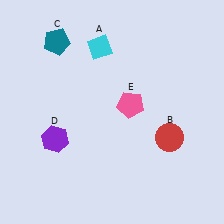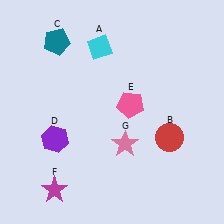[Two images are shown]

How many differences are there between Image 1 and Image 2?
There are 2 differences between the two images.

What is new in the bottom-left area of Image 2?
A magenta star (F) was added in the bottom-left area of Image 2.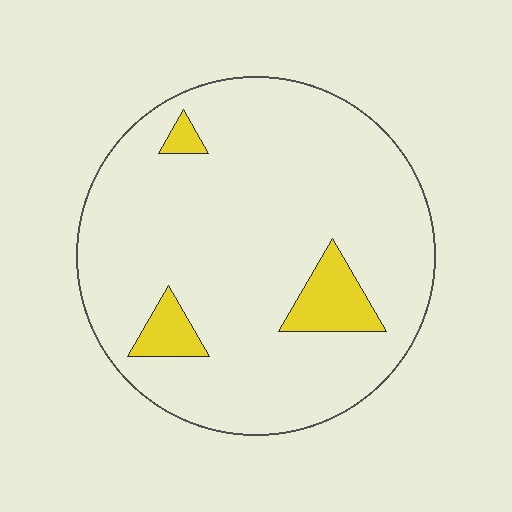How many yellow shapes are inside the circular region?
3.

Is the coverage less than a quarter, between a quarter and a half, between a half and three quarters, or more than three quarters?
Less than a quarter.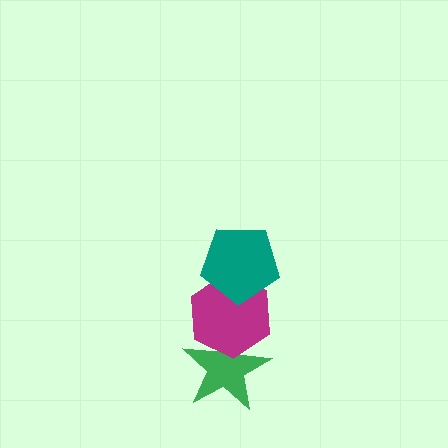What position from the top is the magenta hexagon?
The magenta hexagon is 2nd from the top.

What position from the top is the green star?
The green star is 3rd from the top.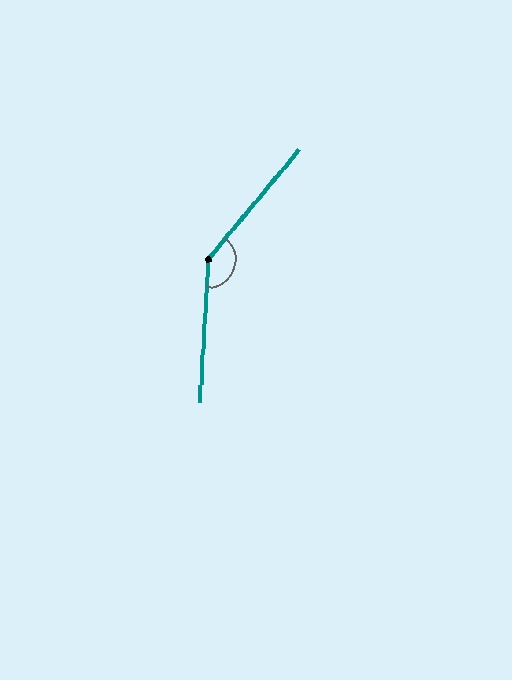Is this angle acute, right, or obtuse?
It is obtuse.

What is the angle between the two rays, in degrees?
Approximately 144 degrees.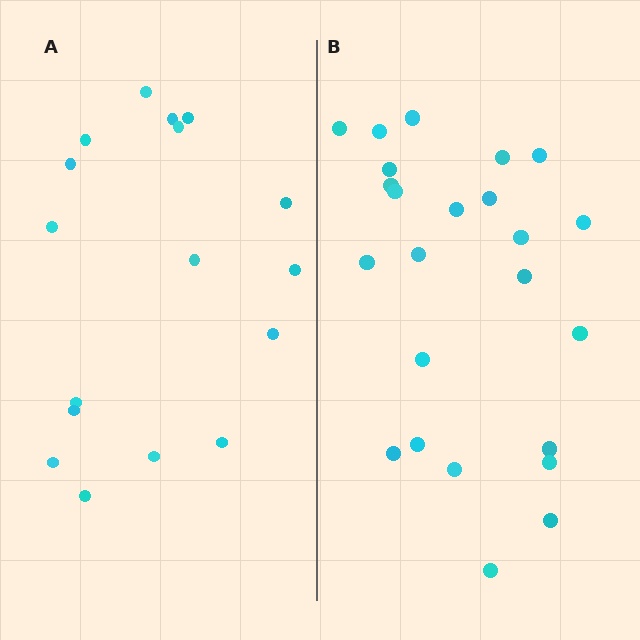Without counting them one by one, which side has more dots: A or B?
Region B (the right region) has more dots.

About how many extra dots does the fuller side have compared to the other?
Region B has roughly 8 or so more dots than region A.